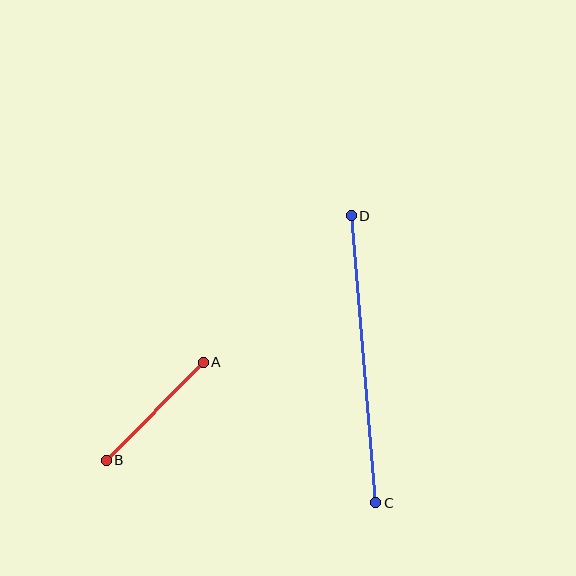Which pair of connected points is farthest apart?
Points C and D are farthest apart.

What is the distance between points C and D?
The distance is approximately 288 pixels.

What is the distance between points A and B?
The distance is approximately 138 pixels.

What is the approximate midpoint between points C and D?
The midpoint is at approximately (363, 359) pixels.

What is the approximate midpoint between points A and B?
The midpoint is at approximately (155, 411) pixels.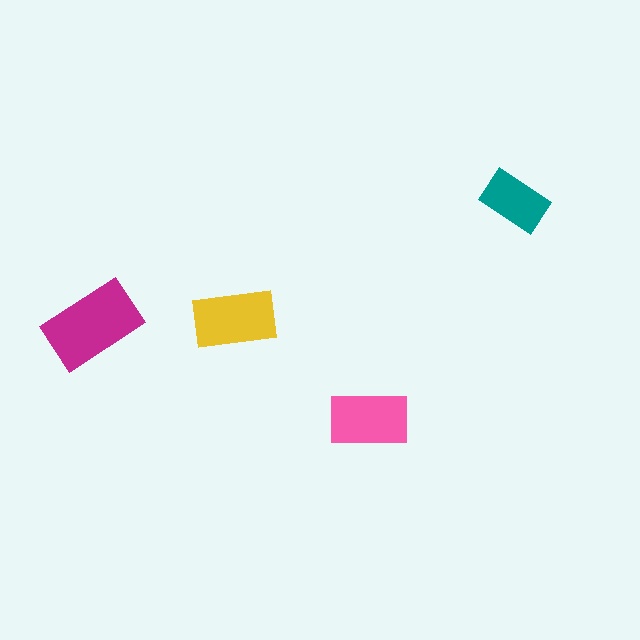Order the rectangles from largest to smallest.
the magenta one, the yellow one, the pink one, the teal one.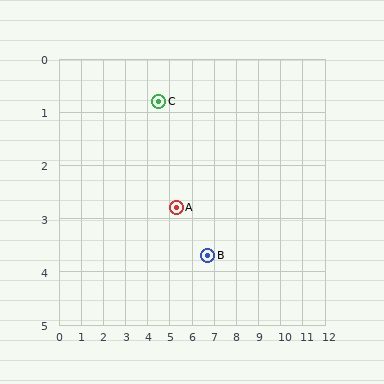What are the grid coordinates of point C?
Point C is at approximately (4.5, 0.8).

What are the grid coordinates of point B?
Point B is at approximately (6.7, 3.7).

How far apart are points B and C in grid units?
Points B and C are about 3.6 grid units apart.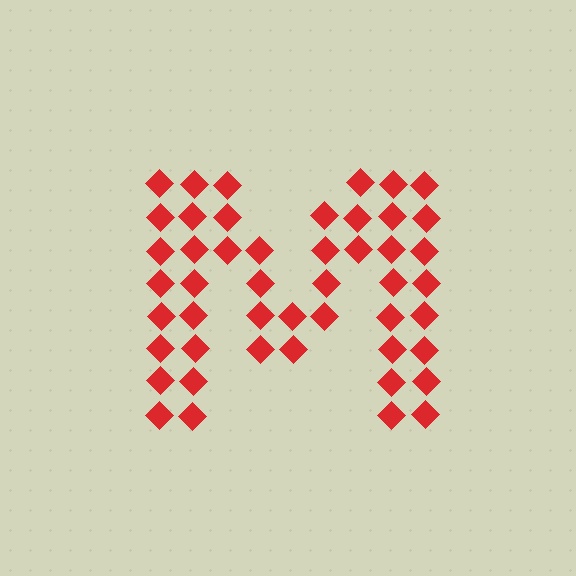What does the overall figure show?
The overall figure shows the letter M.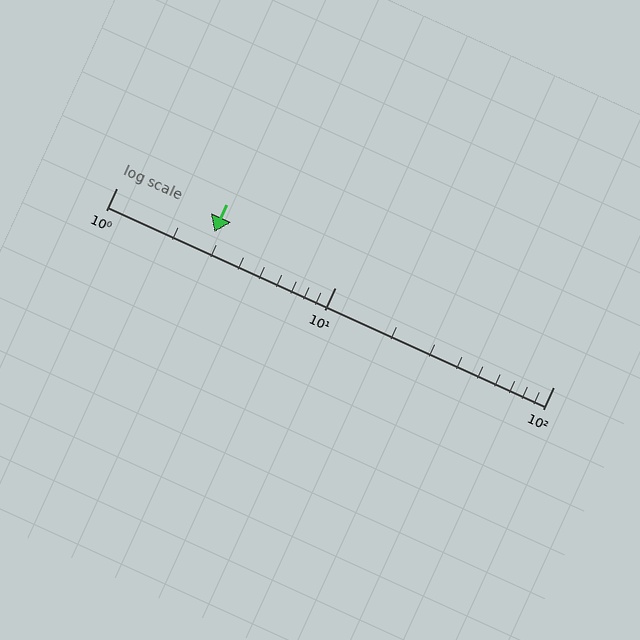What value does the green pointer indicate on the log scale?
The pointer indicates approximately 2.8.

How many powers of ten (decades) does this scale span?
The scale spans 2 decades, from 1 to 100.